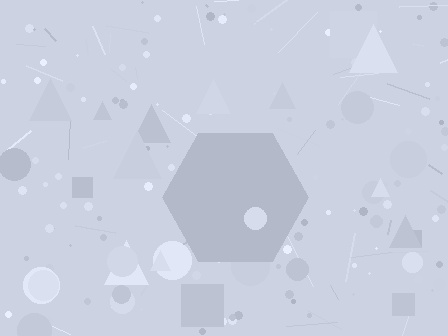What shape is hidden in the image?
A hexagon is hidden in the image.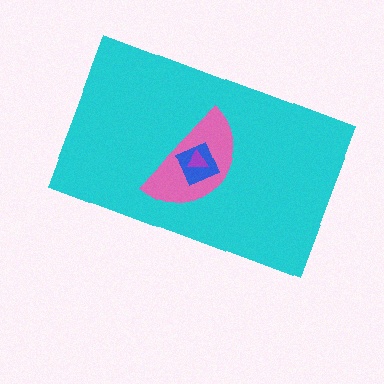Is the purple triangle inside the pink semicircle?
Yes.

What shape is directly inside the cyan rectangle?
The pink semicircle.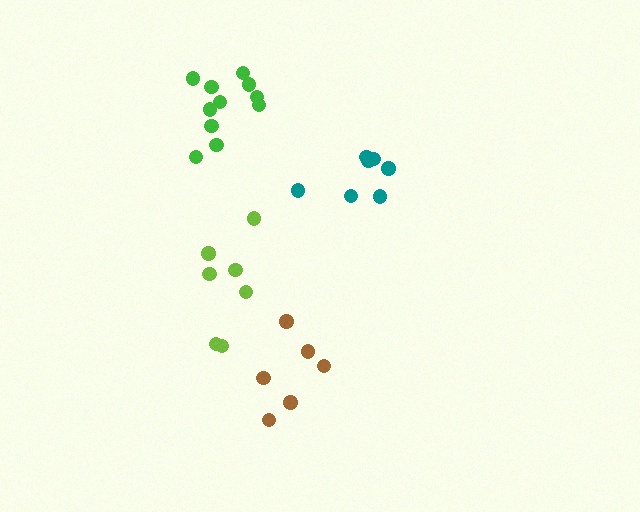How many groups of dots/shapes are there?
There are 4 groups.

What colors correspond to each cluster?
The clusters are colored: teal, brown, green, lime.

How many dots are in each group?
Group 1: 7 dots, Group 2: 6 dots, Group 3: 11 dots, Group 4: 7 dots (31 total).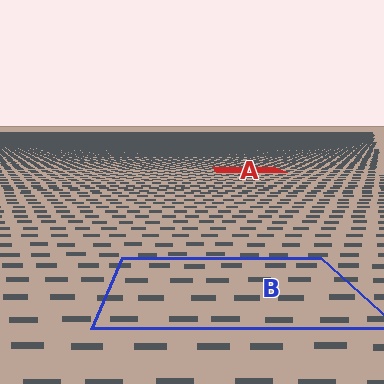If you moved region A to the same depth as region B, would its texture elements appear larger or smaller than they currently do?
They would appear larger. At a closer depth, the same texture elements are projected at a bigger on-screen size.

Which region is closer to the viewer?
Region B is closer. The texture elements there are larger and more spread out.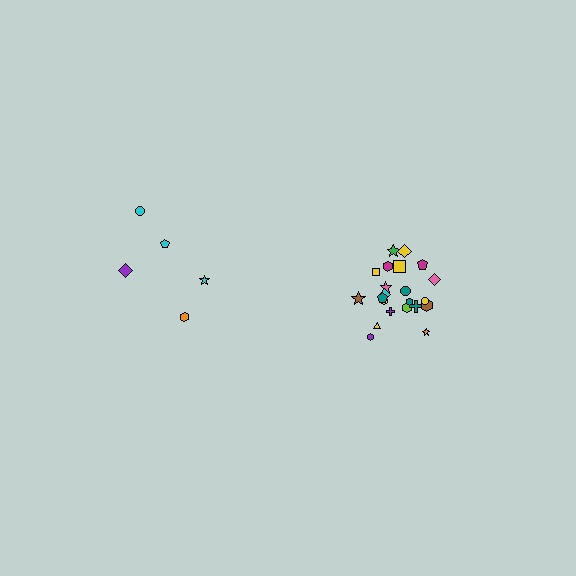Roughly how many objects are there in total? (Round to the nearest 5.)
Roughly 25 objects in total.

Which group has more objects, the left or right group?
The right group.